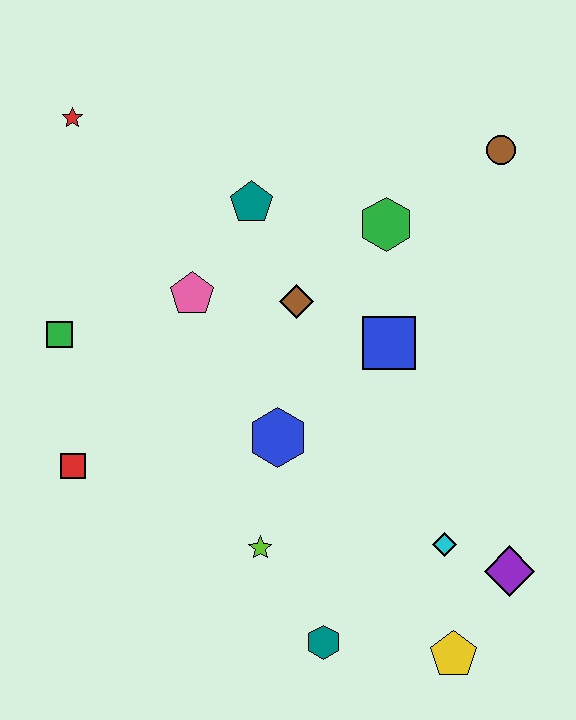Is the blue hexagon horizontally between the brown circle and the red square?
Yes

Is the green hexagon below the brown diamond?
No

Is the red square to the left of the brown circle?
Yes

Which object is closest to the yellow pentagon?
The purple diamond is closest to the yellow pentagon.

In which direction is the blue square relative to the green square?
The blue square is to the right of the green square.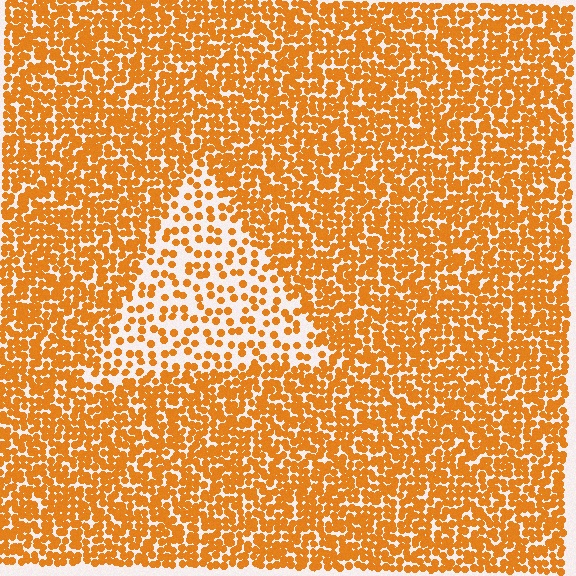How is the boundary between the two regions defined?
The boundary is defined by a change in element density (approximately 2.4x ratio). All elements are the same color, size, and shape.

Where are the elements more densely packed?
The elements are more densely packed outside the triangle boundary.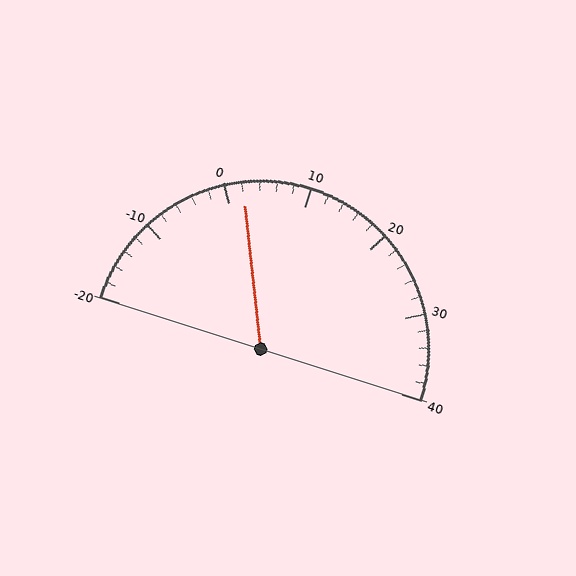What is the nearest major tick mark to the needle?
The nearest major tick mark is 0.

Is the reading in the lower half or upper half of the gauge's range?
The reading is in the lower half of the range (-20 to 40).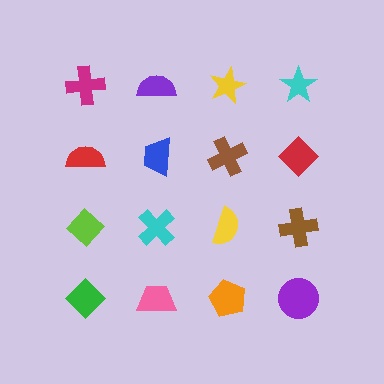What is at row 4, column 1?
A green diamond.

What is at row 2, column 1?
A red semicircle.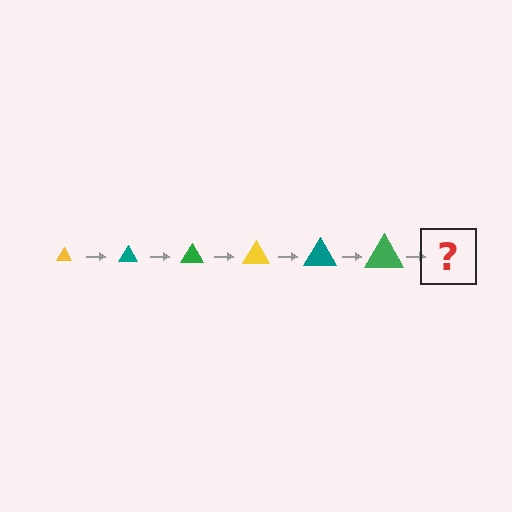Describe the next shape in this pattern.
It should be a yellow triangle, larger than the previous one.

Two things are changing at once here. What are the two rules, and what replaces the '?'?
The two rules are that the triangle grows larger each step and the color cycles through yellow, teal, and green. The '?' should be a yellow triangle, larger than the previous one.